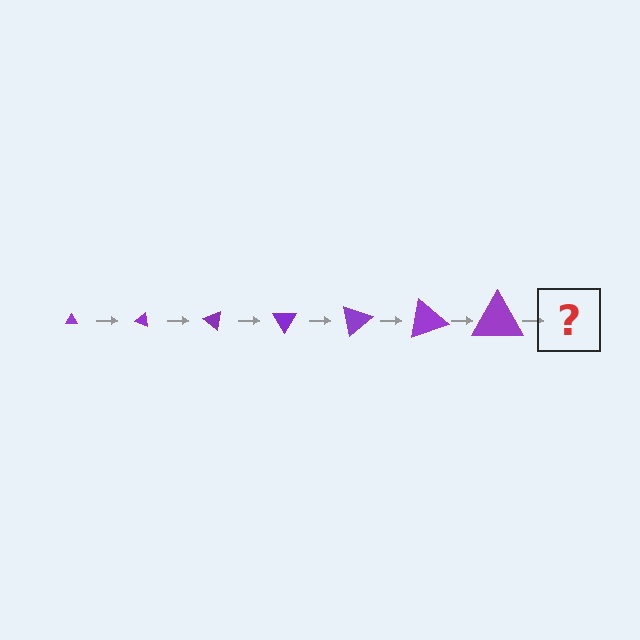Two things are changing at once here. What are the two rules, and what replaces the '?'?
The two rules are that the triangle grows larger each step and it rotates 20 degrees each step. The '?' should be a triangle, larger than the previous one and rotated 140 degrees from the start.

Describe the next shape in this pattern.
It should be a triangle, larger than the previous one and rotated 140 degrees from the start.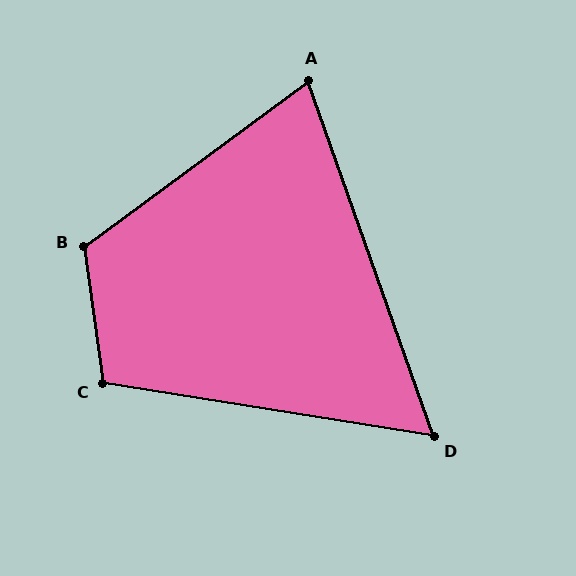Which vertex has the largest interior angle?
B, at approximately 119 degrees.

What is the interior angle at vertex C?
Approximately 107 degrees (obtuse).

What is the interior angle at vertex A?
Approximately 73 degrees (acute).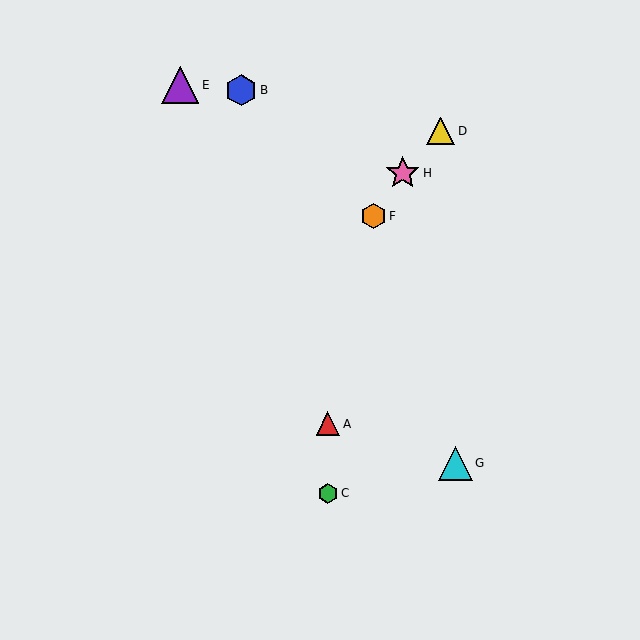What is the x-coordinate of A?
Object A is at x≈328.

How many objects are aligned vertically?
2 objects (A, C) are aligned vertically.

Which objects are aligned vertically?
Objects A, C are aligned vertically.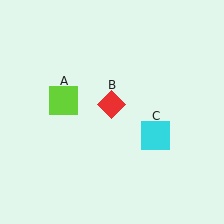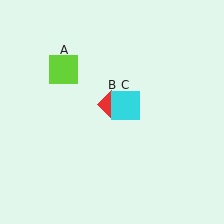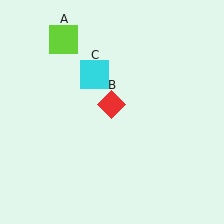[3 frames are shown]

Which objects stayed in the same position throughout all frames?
Red diamond (object B) remained stationary.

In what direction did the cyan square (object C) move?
The cyan square (object C) moved up and to the left.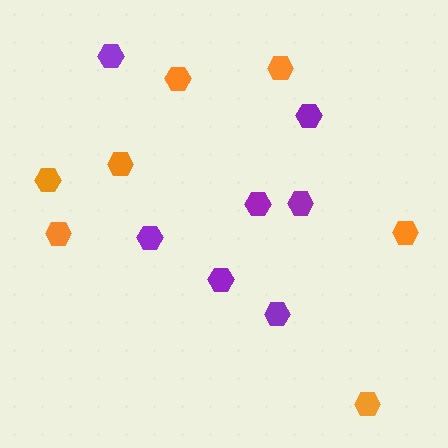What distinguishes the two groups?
There are 2 groups: one group of orange hexagons (7) and one group of purple hexagons (7).